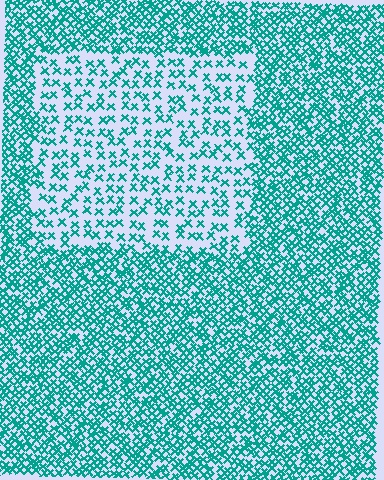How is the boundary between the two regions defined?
The boundary is defined by a change in element density (approximately 2.3x ratio). All elements are the same color, size, and shape.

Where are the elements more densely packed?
The elements are more densely packed outside the rectangle boundary.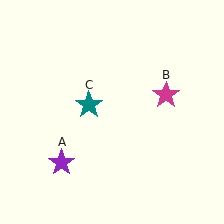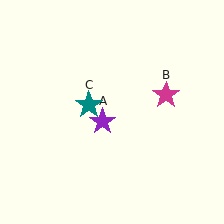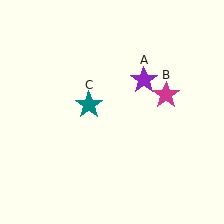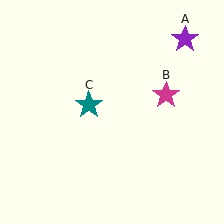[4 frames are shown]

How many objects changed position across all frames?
1 object changed position: purple star (object A).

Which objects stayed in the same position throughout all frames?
Magenta star (object B) and teal star (object C) remained stationary.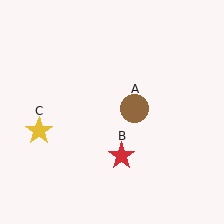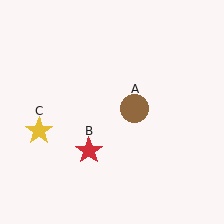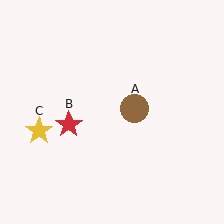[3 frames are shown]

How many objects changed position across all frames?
1 object changed position: red star (object B).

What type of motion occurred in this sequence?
The red star (object B) rotated clockwise around the center of the scene.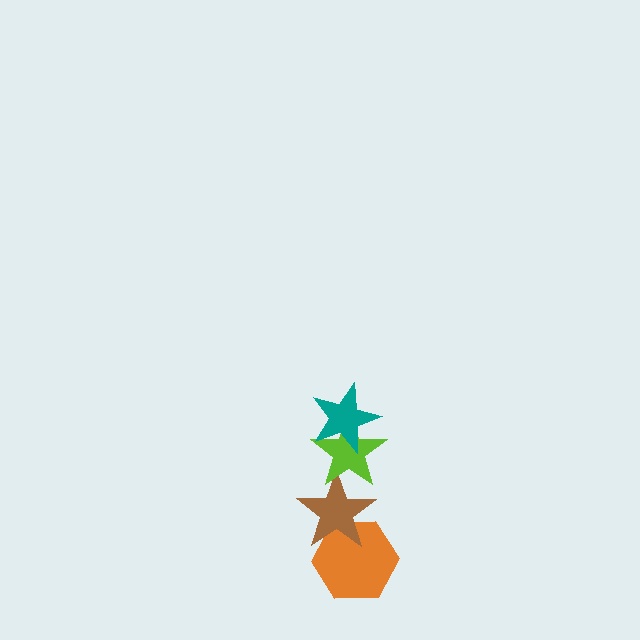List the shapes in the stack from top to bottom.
From top to bottom: the teal star, the lime star, the brown star, the orange hexagon.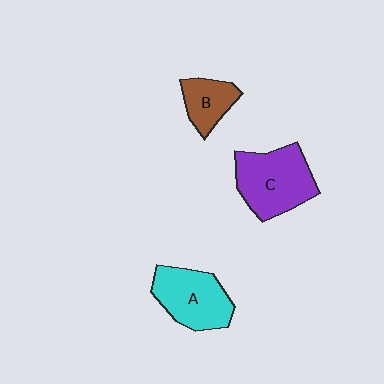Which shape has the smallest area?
Shape B (brown).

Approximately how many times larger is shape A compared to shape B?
Approximately 1.7 times.